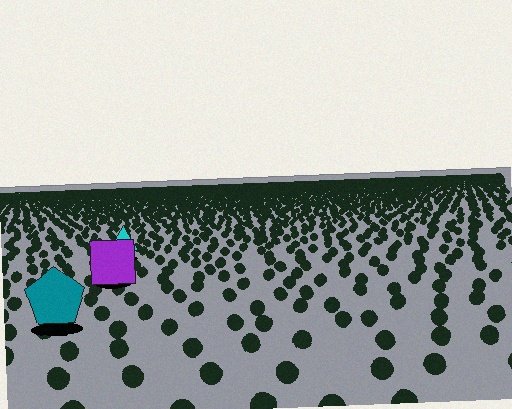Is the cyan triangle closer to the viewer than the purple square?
No. The purple square is closer — you can tell from the texture gradient: the ground texture is coarser near it.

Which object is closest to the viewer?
The teal pentagon is closest. The texture marks near it are larger and more spread out.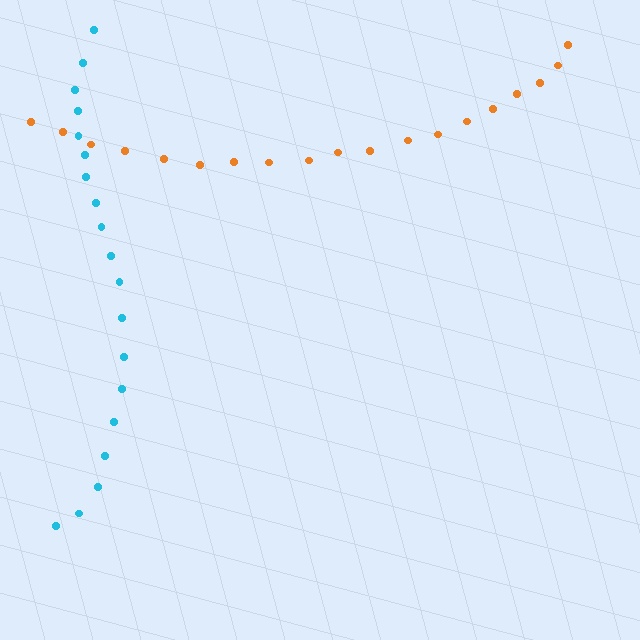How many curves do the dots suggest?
There are 2 distinct paths.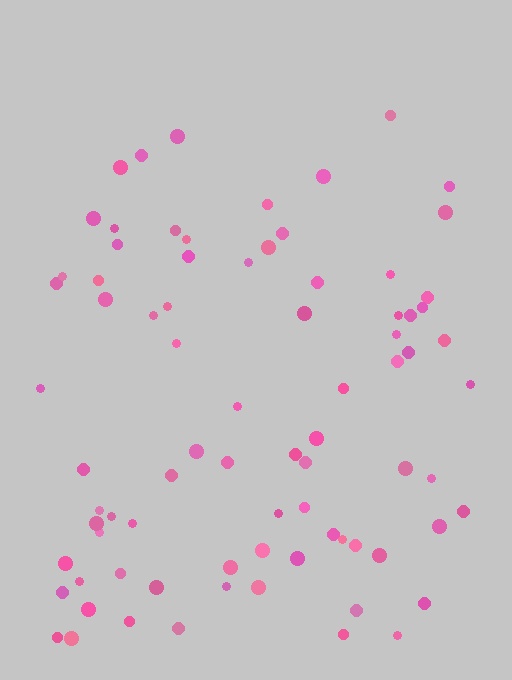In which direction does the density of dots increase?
From top to bottom, with the bottom side densest.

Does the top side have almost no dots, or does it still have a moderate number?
Still a moderate number, just noticeably fewer than the bottom.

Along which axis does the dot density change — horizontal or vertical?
Vertical.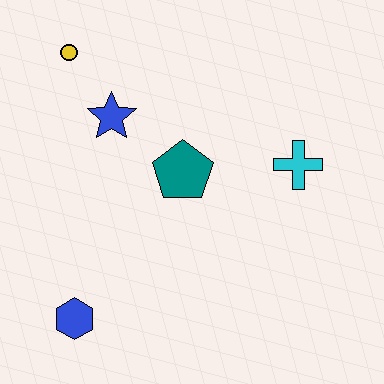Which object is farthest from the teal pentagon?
The blue hexagon is farthest from the teal pentagon.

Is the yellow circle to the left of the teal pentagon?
Yes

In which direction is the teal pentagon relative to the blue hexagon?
The teal pentagon is above the blue hexagon.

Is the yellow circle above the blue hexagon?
Yes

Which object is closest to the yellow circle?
The blue star is closest to the yellow circle.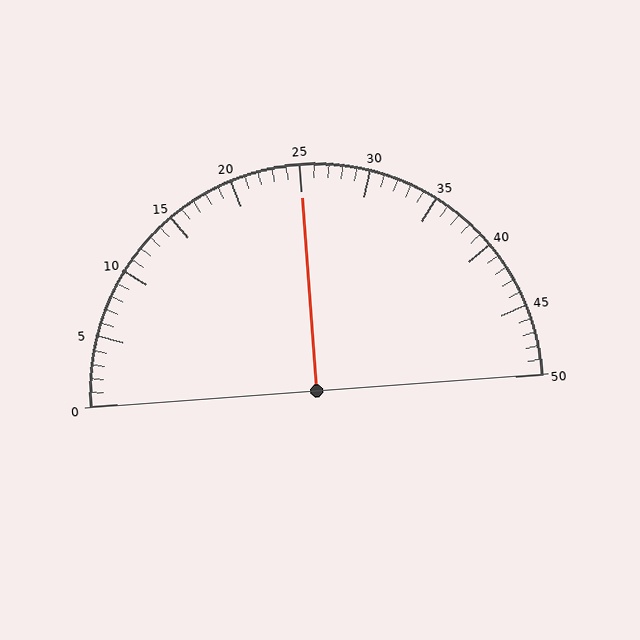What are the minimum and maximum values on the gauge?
The gauge ranges from 0 to 50.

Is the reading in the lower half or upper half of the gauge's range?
The reading is in the upper half of the range (0 to 50).